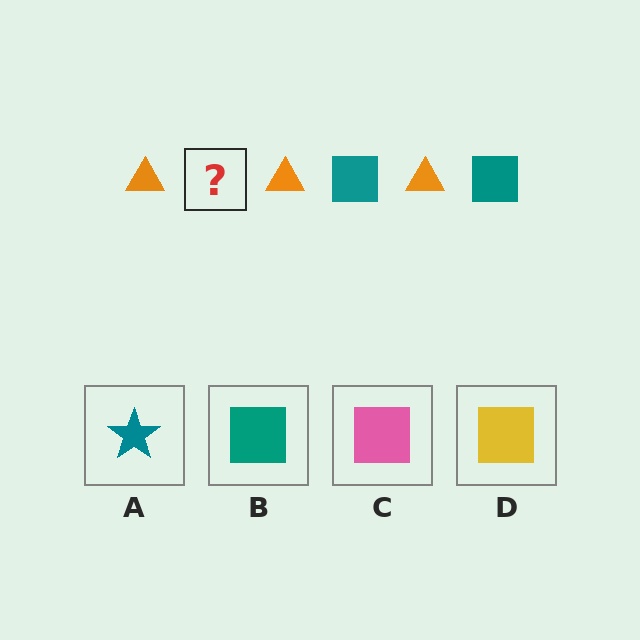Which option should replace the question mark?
Option B.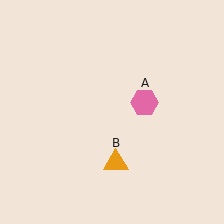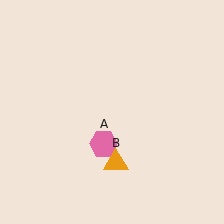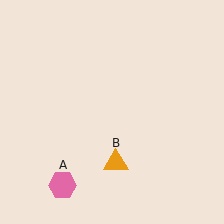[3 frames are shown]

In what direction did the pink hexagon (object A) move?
The pink hexagon (object A) moved down and to the left.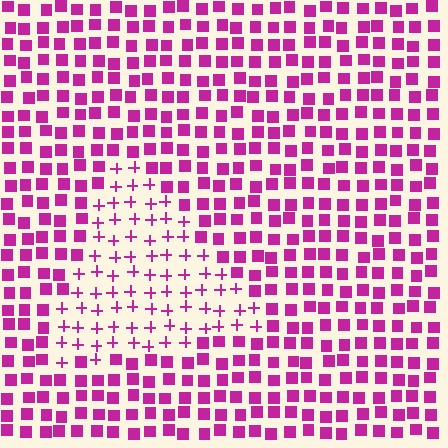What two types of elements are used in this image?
The image uses plus signs inside the triangle region and squares outside it.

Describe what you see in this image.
The image is filled with small magenta elements arranged in a uniform grid. A triangle-shaped region contains plus signs, while the surrounding area contains squares. The boundary is defined purely by the change in element shape.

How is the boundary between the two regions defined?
The boundary is defined by a change in element shape: plus signs inside vs. squares outside. All elements share the same color and spacing.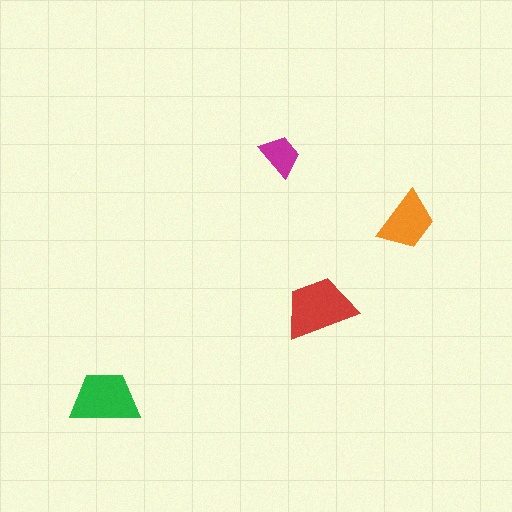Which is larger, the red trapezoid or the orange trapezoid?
The red one.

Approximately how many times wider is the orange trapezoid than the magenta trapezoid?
About 1.5 times wider.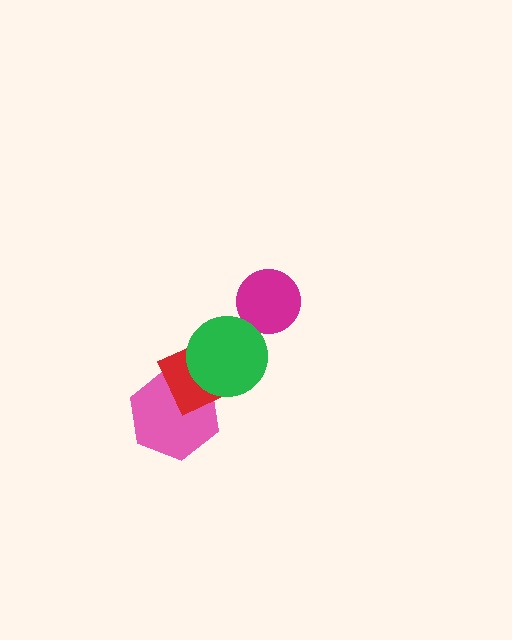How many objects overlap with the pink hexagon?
2 objects overlap with the pink hexagon.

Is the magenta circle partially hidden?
No, no other shape covers it.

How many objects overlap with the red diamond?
2 objects overlap with the red diamond.